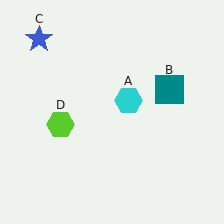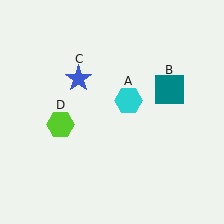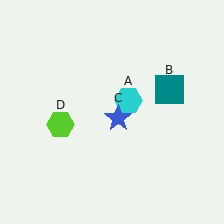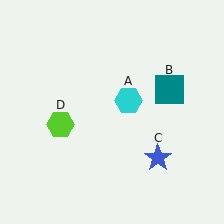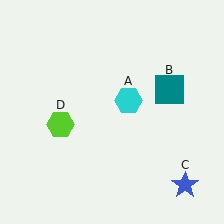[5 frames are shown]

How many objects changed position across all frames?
1 object changed position: blue star (object C).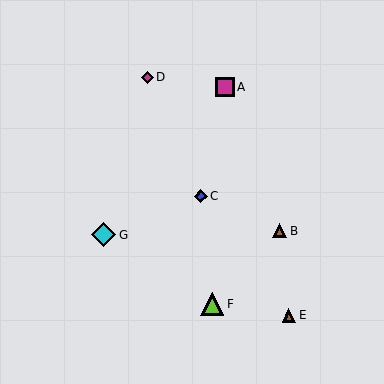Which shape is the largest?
The cyan diamond (labeled G) is the largest.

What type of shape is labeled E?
Shape E is a brown triangle.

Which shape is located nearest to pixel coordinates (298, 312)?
The brown triangle (labeled E) at (289, 315) is nearest to that location.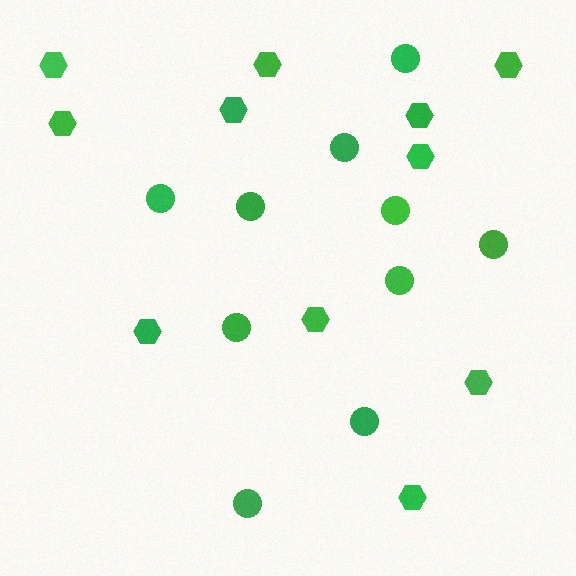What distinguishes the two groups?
There are 2 groups: one group of circles (10) and one group of hexagons (11).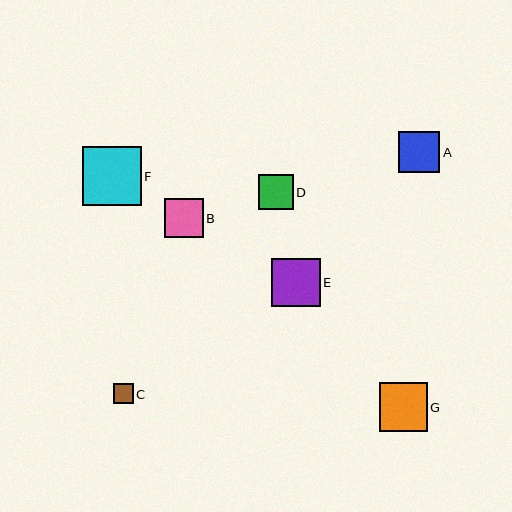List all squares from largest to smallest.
From largest to smallest: F, E, G, A, B, D, C.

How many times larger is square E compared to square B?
Square E is approximately 1.3 times the size of square B.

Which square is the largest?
Square F is the largest with a size of approximately 59 pixels.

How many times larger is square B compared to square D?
Square B is approximately 1.1 times the size of square D.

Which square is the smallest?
Square C is the smallest with a size of approximately 20 pixels.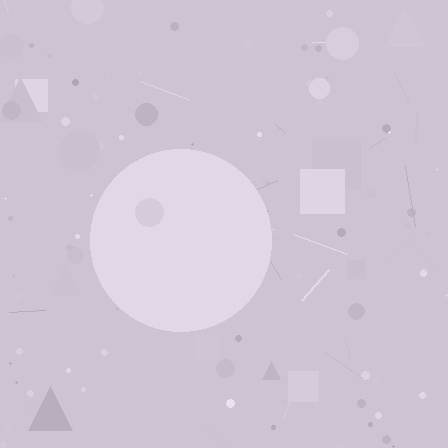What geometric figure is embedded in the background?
A circle is embedded in the background.